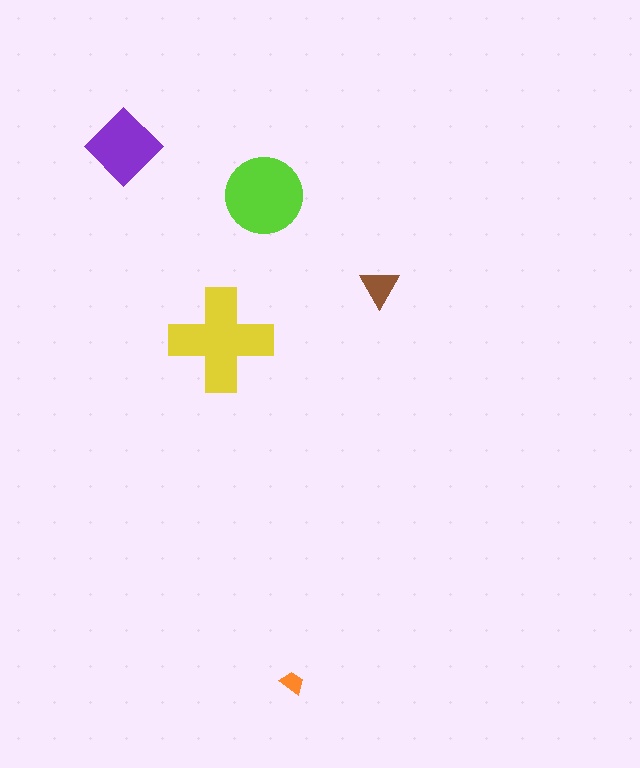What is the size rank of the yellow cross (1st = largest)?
1st.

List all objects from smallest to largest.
The orange trapezoid, the brown triangle, the purple diamond, the lime circle, the yellow cross.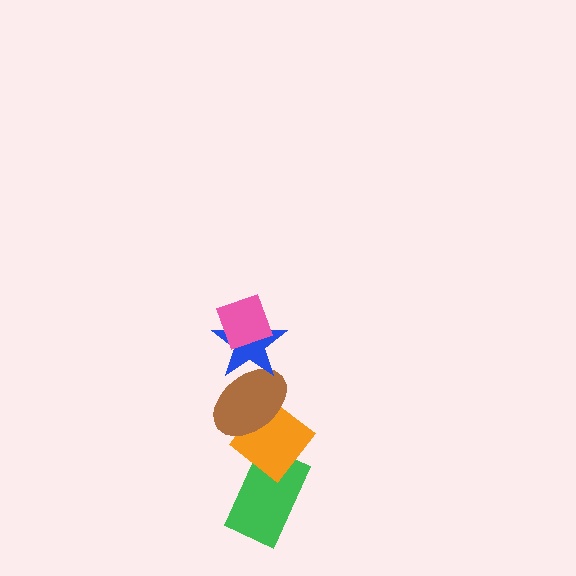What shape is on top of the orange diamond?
The brown ellipse is on top of the orange diamond.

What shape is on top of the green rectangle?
The orange diamond is on top of the green rectangle.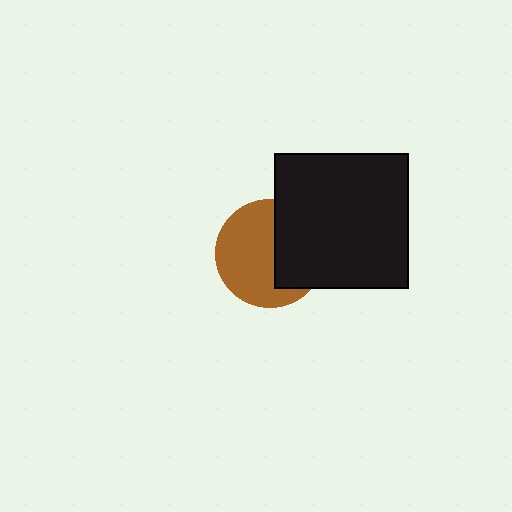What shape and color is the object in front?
The object in front is a black square.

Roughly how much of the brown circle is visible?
About half of it is visible (roughly 59%).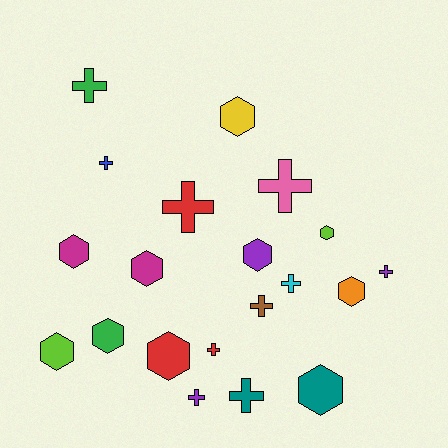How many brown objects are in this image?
There is 1 brown object.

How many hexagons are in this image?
There are 10 hexagons.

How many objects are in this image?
There are 20 objects.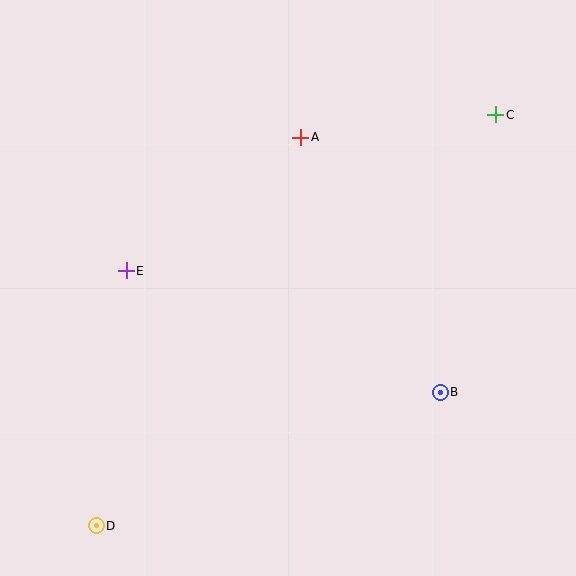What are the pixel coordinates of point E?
Point E is at (126, 271).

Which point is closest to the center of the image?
Point A at (301, 137) is closest to the center.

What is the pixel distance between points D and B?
The distance between D and B is 369 pixels.